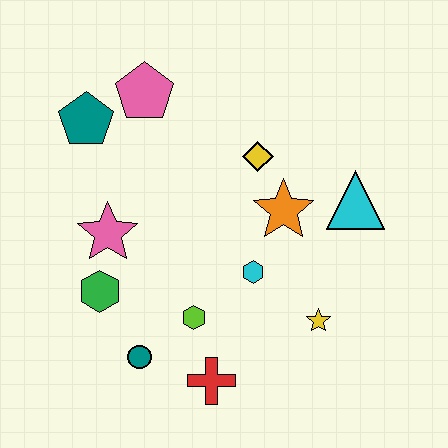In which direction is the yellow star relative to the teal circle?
The yellow star is to the right of the teal circle.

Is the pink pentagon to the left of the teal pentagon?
No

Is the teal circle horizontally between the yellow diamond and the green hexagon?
Yes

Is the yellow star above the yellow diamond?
No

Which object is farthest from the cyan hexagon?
The teal pentagon is farthest from the cyan hexagon.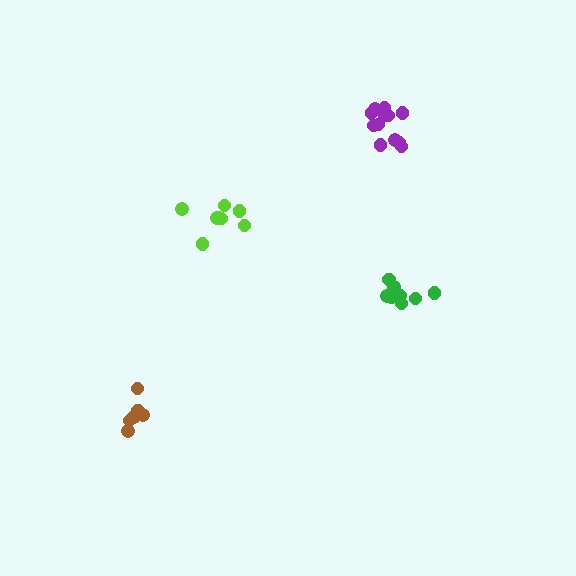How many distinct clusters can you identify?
There are 4 distinct clusters.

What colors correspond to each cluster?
The clusters are colored: green, brown, lime, purple.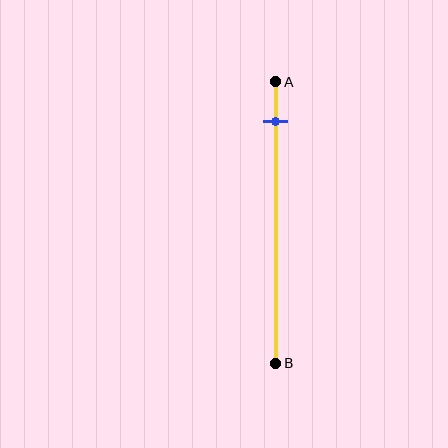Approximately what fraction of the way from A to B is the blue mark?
The blue mark is approximately 15% of the way from A to B.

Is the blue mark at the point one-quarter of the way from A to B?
No, the mark is at about 15% from A, not at the 25% one-quarter point.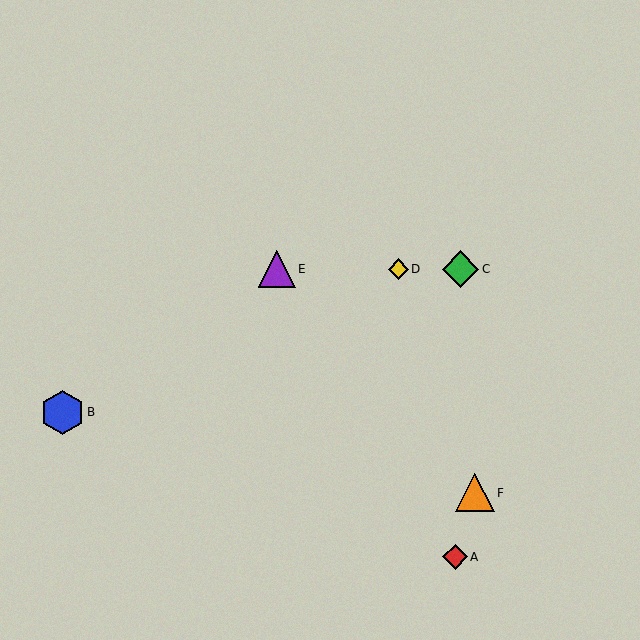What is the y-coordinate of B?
Object B is at y≈412.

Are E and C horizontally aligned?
Yes, both are at y≈269.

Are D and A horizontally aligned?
No, D is at y≈269 and A is at y≈557.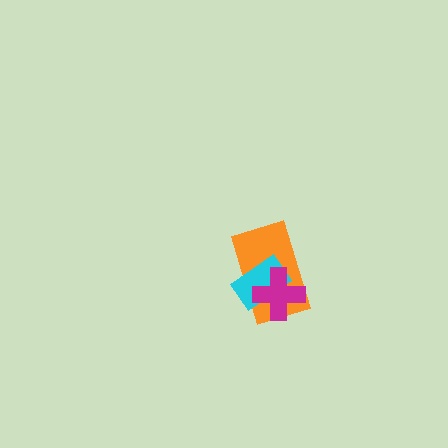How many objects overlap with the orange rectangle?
2 objects overlap with the orange rectangle.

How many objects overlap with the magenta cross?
2 objects overlap with the magenta cross.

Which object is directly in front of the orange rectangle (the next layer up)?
The cyan rectangle is directly in front of the orange rectangle.